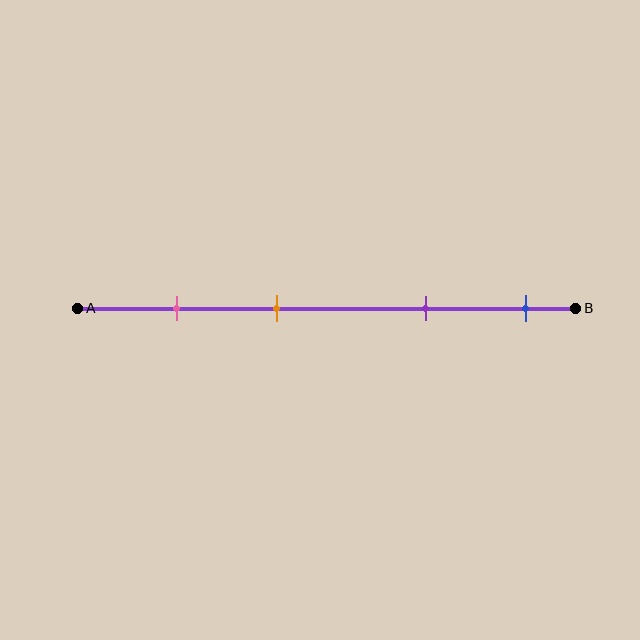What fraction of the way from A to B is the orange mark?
The orange mark is approximately 40% (0.4) of the way from A to B.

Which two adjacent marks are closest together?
The pink and orange marks are the closest adjacent pair.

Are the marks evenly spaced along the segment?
No, the marks are not evenly spaced.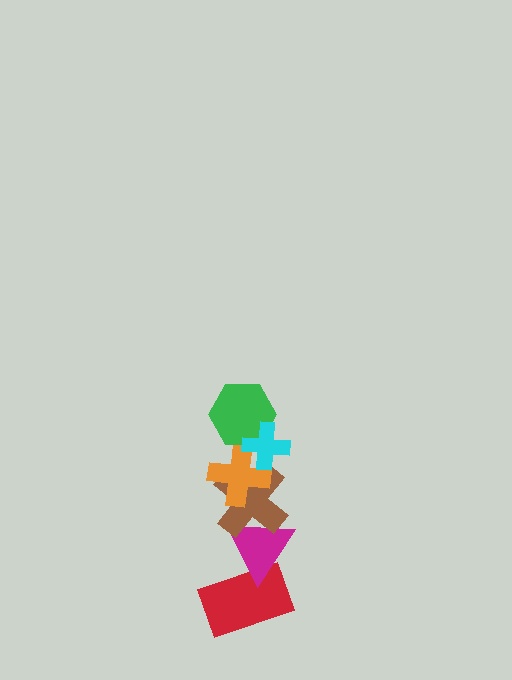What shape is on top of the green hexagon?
The cyan cross is on top of the green hexagon.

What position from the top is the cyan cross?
The cyan cross is 1st from the top.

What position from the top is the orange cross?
The orange cross is 3rd from the top.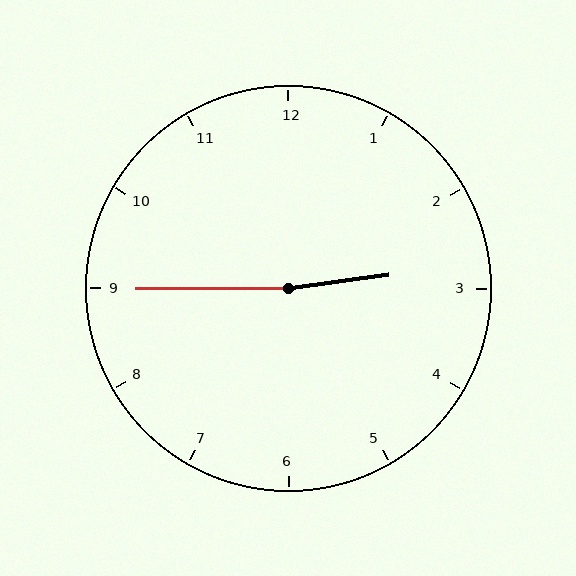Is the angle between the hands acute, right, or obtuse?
It is obtuse.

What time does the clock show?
2:45.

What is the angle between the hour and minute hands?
Approximately 172 degrees.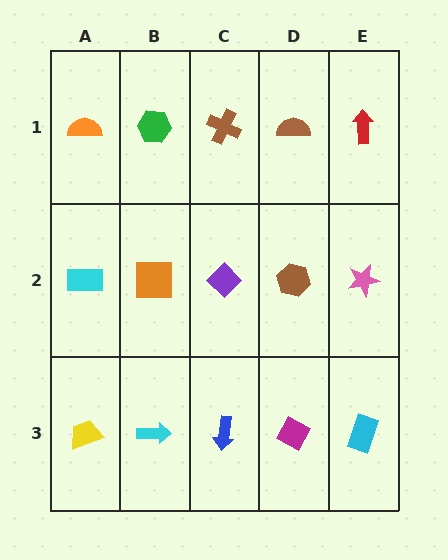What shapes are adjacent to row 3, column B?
An orange square (row 2, column B), a yellow trapezoid (row 3, column A), a blue arrow (row 3, column C).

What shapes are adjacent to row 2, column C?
A brown cross (row 1, column C), a blue arrow (row 3, column C), an orange square (row 2, column B), a brown hexagon (row 2, column D).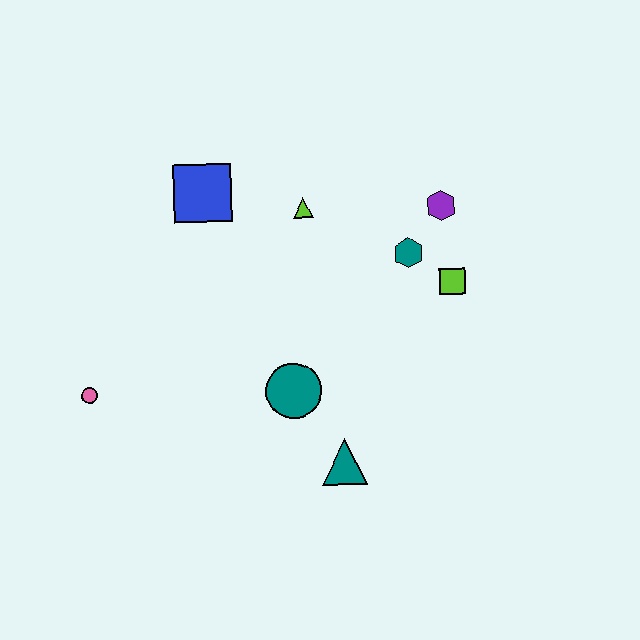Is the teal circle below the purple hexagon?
Yes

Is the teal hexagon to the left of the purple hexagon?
Yes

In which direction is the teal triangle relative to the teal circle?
The teal triangle is below the teal circle.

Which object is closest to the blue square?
The lime triangle is closest to the blue square.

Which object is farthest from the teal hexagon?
The pink circle is farthest from the teal hexagon.